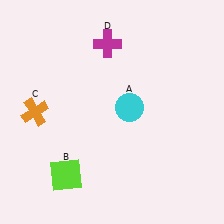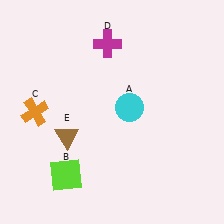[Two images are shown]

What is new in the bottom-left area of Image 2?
A brown triangle (E) was added in the bottom-left area of Image 2.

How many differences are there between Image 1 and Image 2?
There is 1 difference between the two images.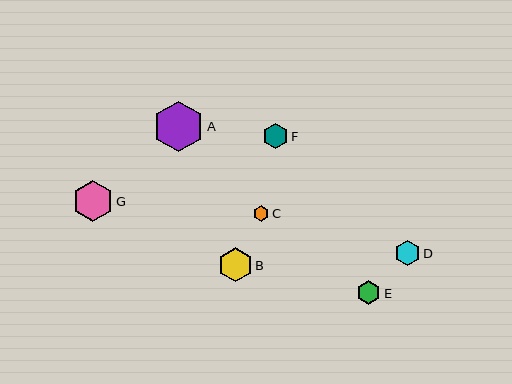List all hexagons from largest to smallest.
From largest to smallest: A, G, B, D, F, E, C.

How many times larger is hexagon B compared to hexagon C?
Hexagon B is approximately 2.1 times the size of hexagon C.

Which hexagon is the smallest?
Hexagon C is the smallest with a size of approximately 16 pixels.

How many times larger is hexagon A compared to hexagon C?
Hexagon A is approximately 3.2 times the size of hexagon C.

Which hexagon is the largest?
Hexagon A is the largest with a size of approximately 51 pixels.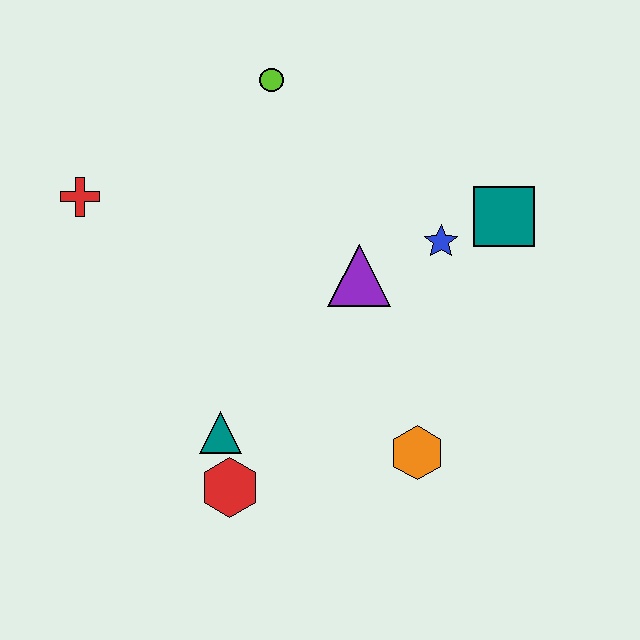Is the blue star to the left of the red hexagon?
No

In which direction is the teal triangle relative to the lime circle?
The teal triangle is below the lime circle.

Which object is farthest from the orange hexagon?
The red cross is farthest from the orange hexagon.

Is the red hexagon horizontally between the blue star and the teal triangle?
Yes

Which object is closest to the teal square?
The blue star is closest to the teal square.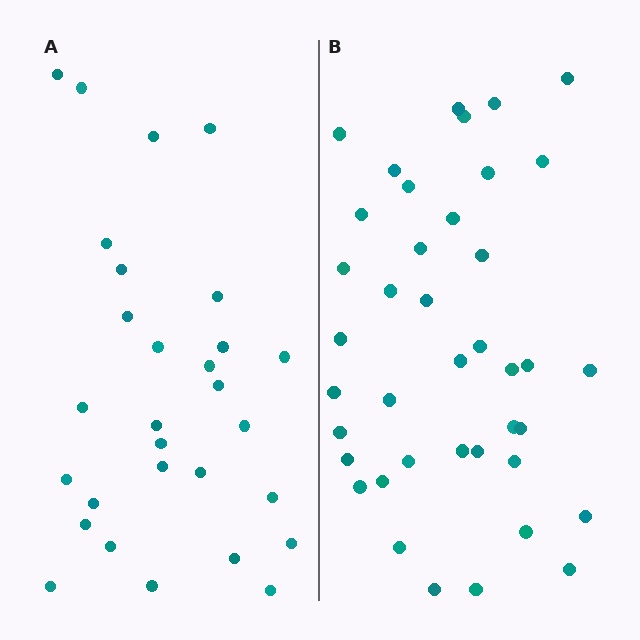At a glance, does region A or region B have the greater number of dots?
Region B (the right region) has more dots.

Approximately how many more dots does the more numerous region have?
Region B has roughly 12 or so more dots than region A.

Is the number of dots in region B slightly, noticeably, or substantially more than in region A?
Region B has noticeably more, but not dramatically so. The ratio is roughly 1.4 to 1.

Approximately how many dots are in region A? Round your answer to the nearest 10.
About 30 dots. (The exact count is 29, which rounds to 30.)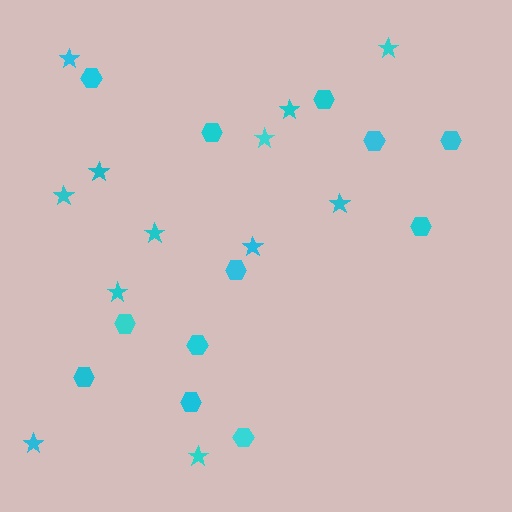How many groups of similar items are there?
There are 2 groups: one group of hexagons (12) and one group of stars (12).